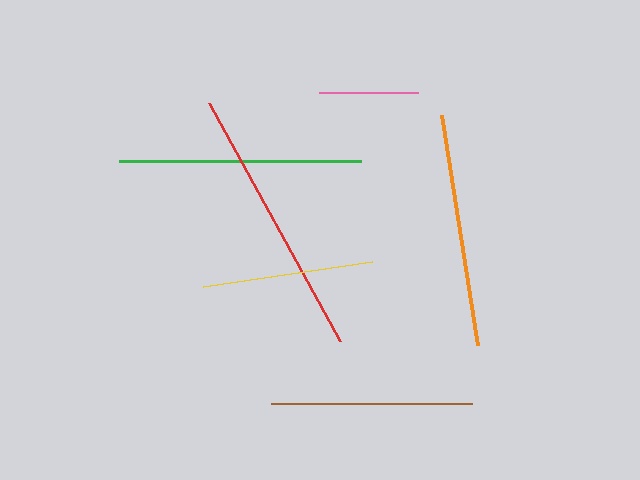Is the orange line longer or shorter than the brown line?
The orange line is longer than the brown line.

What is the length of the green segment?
The green segment is approximately 242 pixels long.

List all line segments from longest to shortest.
From longest to shortest: red, green, orange, brown, yellow, pink.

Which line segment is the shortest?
The pink line is the shortest at approximately 100 pixels.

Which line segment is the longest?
The red line is the longest at approximately 272 pixels.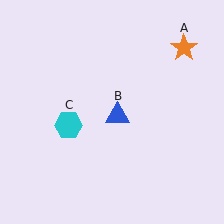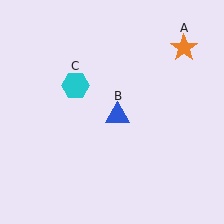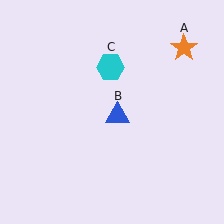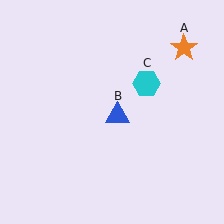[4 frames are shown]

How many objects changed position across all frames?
1 object changed position: cyan hexagon (object C).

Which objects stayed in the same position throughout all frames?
Orange star (object A) and blue triangle (object B) remained stationary.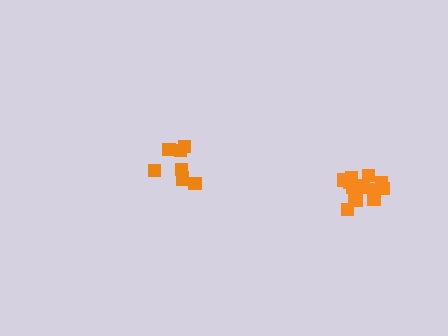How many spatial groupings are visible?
There are 2 spatial groupings.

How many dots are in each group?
Group 1: 14 dots, Group 2: 8 dots (22 total).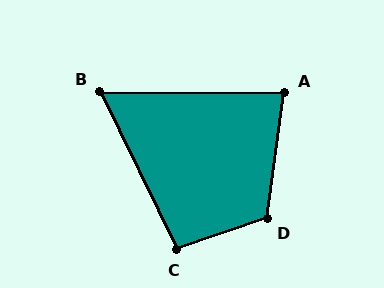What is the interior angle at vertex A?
Approximately 83 degrees (acute).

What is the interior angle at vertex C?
Approximately 97 degrees (obtuse).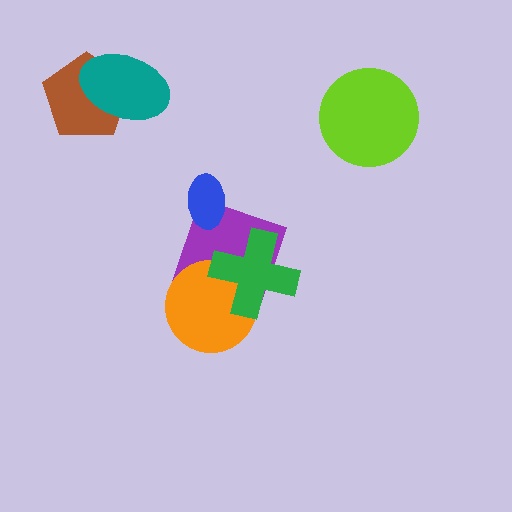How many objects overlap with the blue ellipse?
1 object overlaps with the blue ellipse.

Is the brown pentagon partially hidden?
Yes, it is partially covered by another shape.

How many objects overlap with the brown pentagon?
1 object overlaps with the brown pentagon.